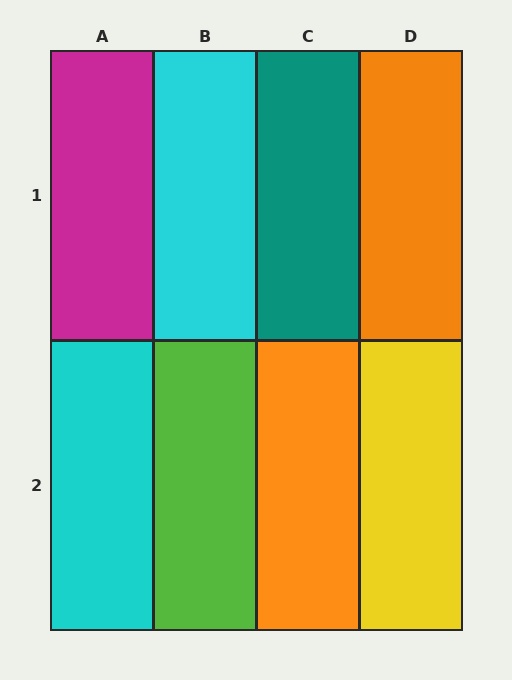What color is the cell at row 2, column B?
Lime.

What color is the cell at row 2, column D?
Yellow.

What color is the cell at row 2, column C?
Orange.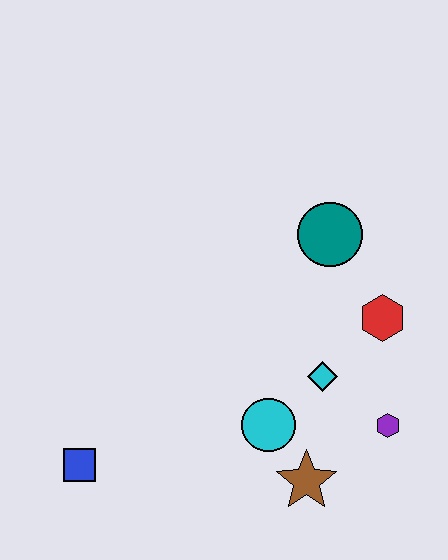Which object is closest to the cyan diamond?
The cyan circle is closest to the cyan diamond.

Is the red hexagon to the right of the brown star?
Yes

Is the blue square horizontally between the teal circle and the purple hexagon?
No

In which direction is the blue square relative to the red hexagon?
The blue square is to the left of the red hexagon.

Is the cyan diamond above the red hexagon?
No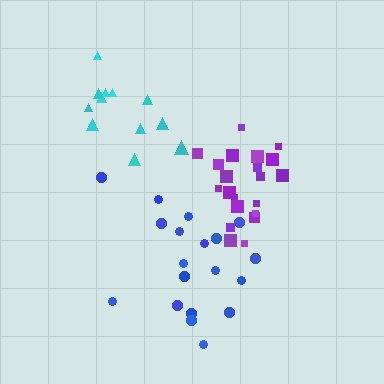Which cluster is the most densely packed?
Purple.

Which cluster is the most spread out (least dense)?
Blue.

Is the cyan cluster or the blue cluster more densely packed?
Cyan.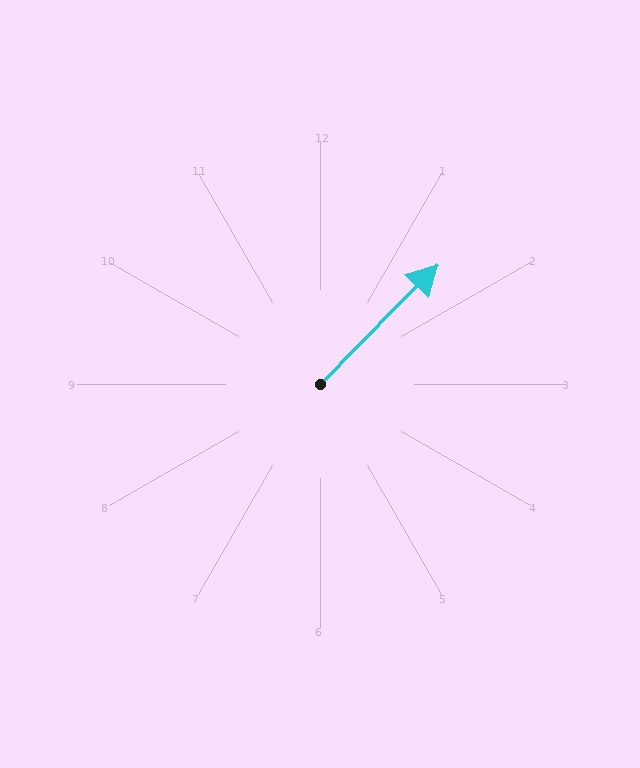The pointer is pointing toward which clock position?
Roughly 1 o'clock.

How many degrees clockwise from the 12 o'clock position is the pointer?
Approximately 45 degrees.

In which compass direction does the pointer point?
Northeast.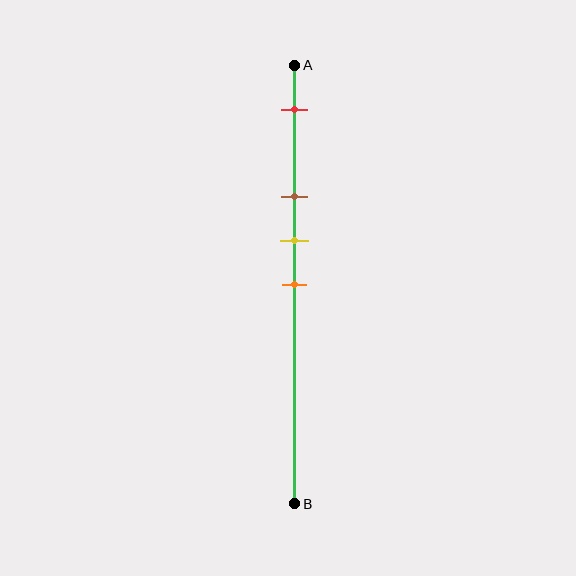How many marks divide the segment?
There are 4 marks dividing the segment.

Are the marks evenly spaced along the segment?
No, the marks are not evenly spaced.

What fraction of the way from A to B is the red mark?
The red mark is approximately 10% (0.1) of the way from A to B.